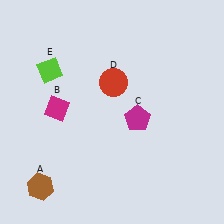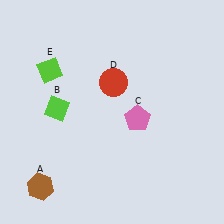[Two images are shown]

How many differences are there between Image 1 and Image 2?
There are 2 differences between the two images.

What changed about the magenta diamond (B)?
In Image 1, B is magenta. In Image 2, it changed to lime.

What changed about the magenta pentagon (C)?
In Image 1, C is magenta. In Image 2, it changed to pink.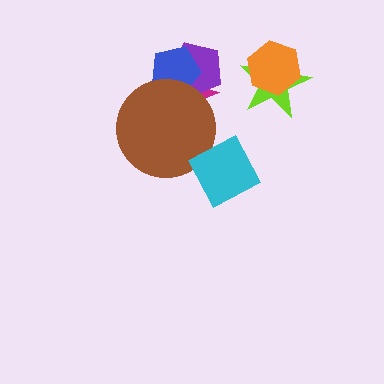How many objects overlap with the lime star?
1 object overlaps with the lime star.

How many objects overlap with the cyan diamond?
1 object overlaps with the cyan diamond.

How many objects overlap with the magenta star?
3 objects overlap with the magenta star.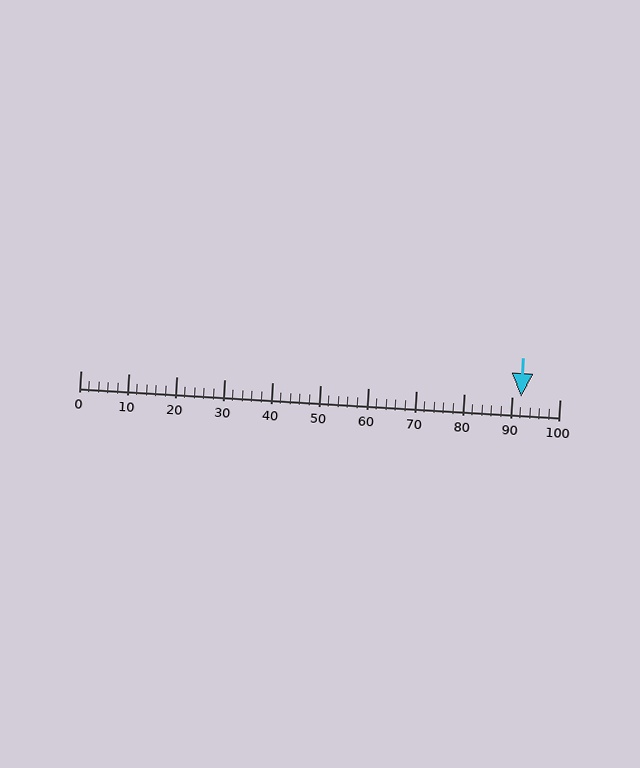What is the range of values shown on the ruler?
The ruler shows values from 0 to 100.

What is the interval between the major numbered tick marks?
The major tick marks are spaced 10 units apart.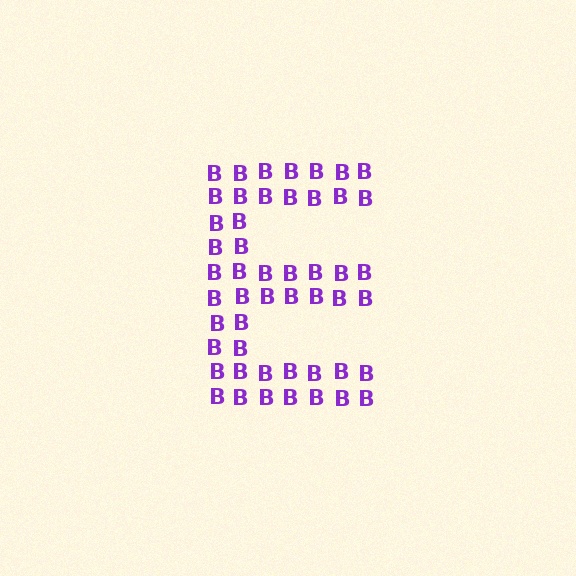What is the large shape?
The large shape is the letter E.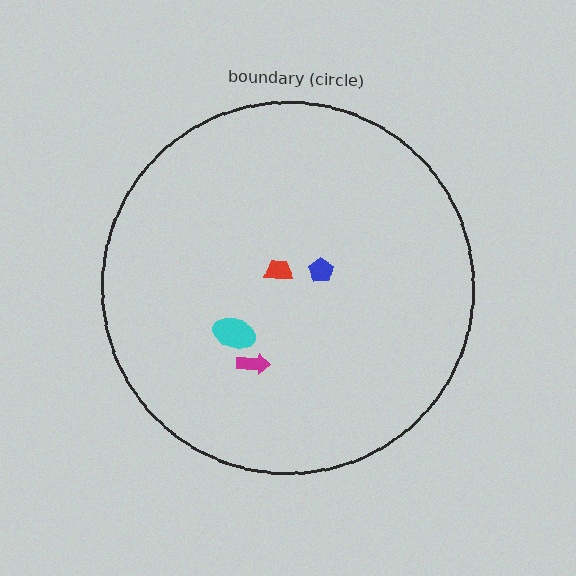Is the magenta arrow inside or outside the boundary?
Inside.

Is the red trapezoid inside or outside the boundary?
Inside.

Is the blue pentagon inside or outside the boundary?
Inside.